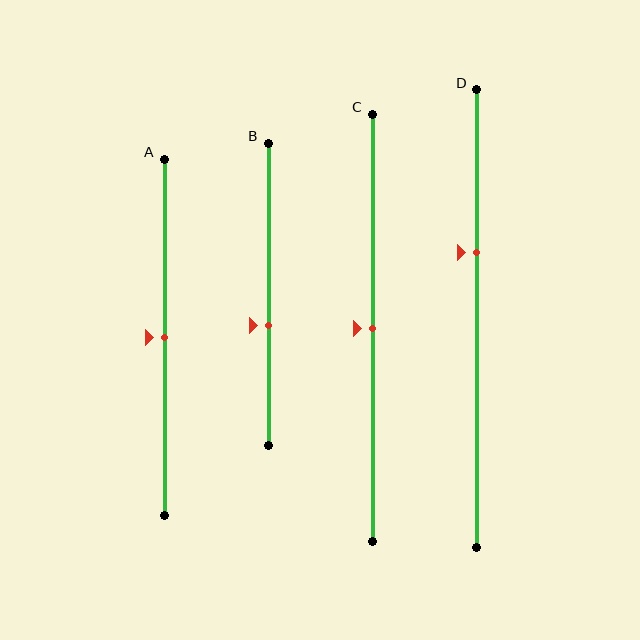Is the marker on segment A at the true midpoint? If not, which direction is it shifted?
Yes, the marker on segment A is at the true midpoint.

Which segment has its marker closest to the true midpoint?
Segment A has its marker closest to the true midpoint.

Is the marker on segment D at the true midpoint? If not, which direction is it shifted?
No, the marker on segment D is shifted upward by about 15% of the segment length.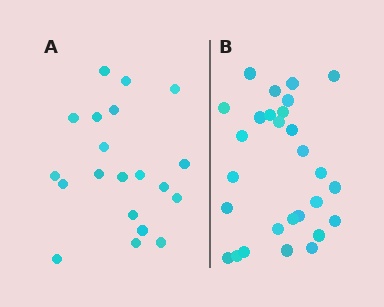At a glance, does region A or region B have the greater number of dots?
Region B (the right region) has more dots.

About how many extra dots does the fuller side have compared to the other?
Region B has roughly 8 or so more dots than region A.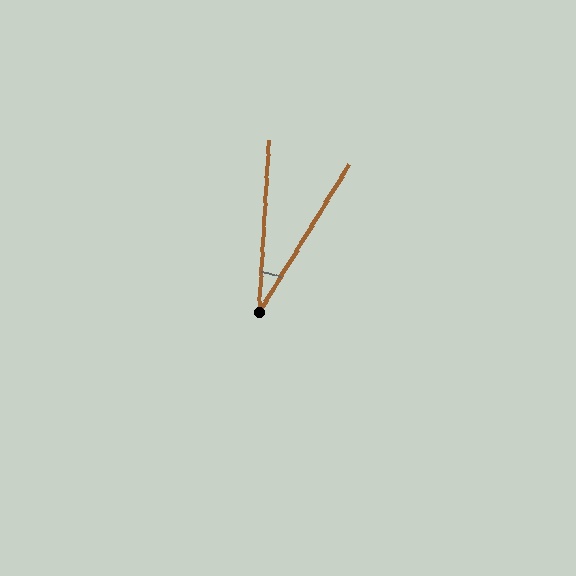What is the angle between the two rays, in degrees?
Approximately 28 degrees.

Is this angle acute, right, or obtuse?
It is acute.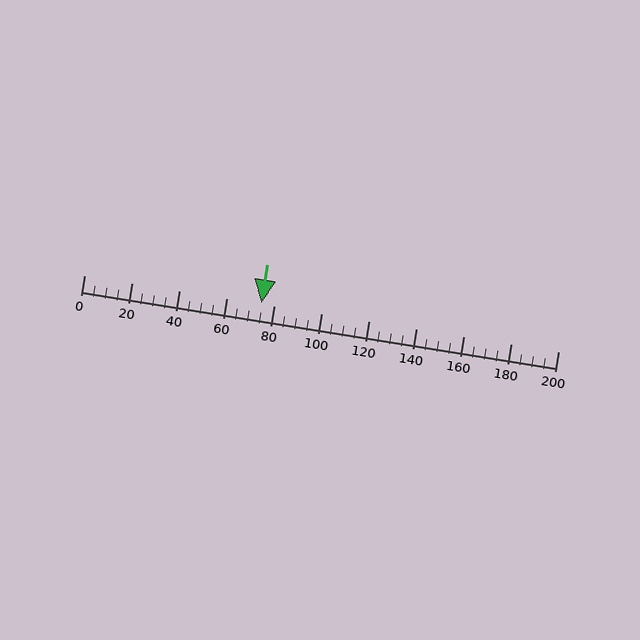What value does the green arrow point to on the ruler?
The green arrow points to approximately 75.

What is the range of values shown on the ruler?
The ruler shows values from 0 to 200.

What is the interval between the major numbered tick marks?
The major tick marks are spaced 20 units apart.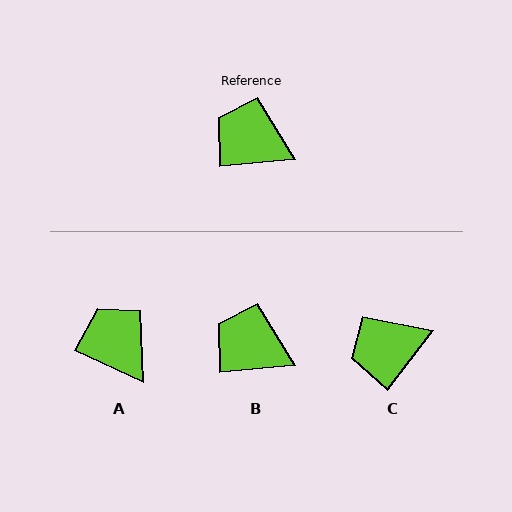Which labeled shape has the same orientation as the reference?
B.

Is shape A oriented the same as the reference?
No, it is off by about 30 degrees.